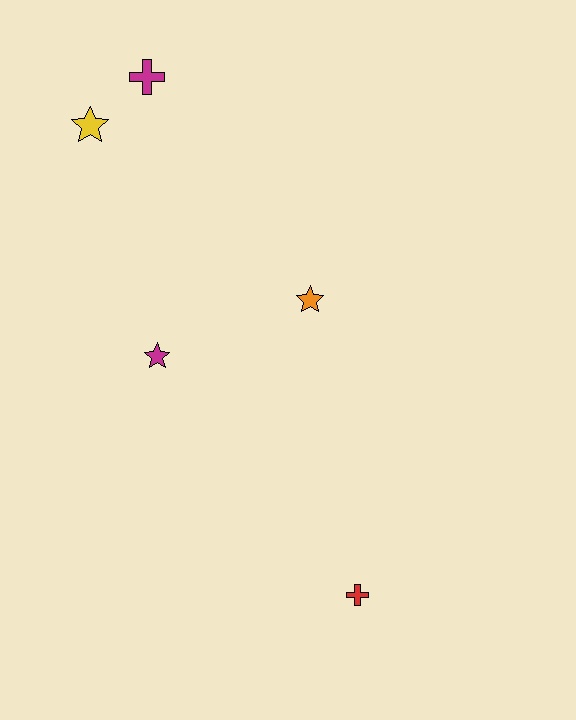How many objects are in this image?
There are 5 objects.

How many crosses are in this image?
There are 2 crosses.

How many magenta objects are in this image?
There are 2 magenta objects.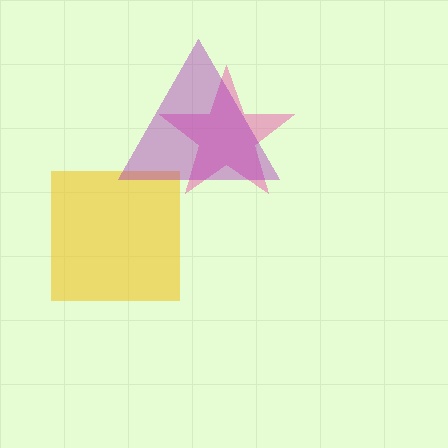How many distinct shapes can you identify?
There are 3 distinct shapes: a yellow square, a pink star, a purple triangle.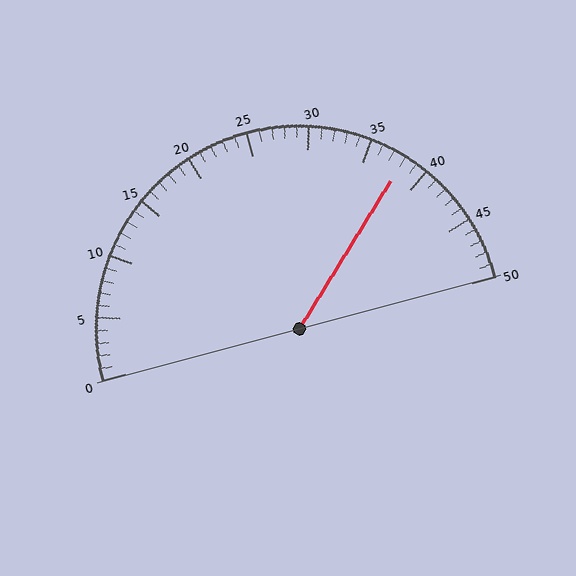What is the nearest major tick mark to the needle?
The nearest major tick mark is 40.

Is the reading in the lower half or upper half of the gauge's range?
The reading is in the upper half of the range (0 to 50).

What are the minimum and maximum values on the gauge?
The gauge ranges from 0 to 50.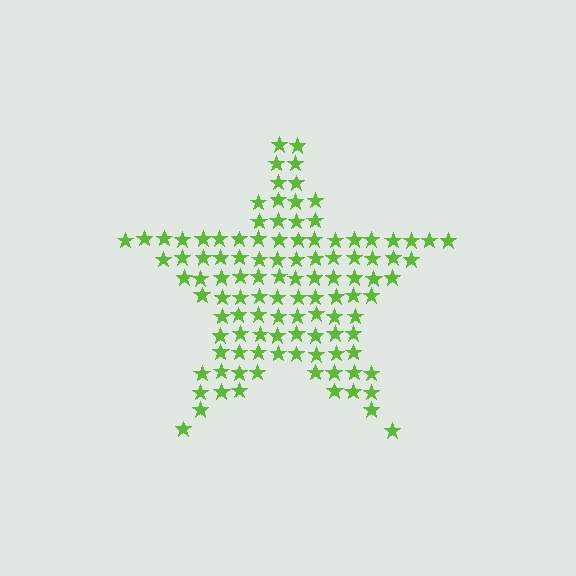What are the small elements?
The small elements are stars.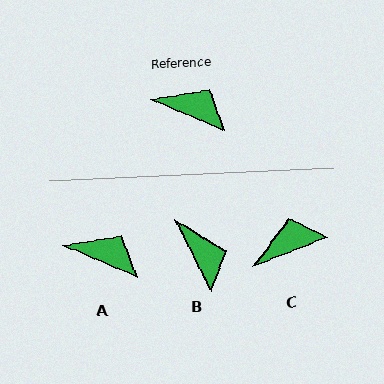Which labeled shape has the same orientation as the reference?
A.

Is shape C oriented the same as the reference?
No, it is off by about 44 degrees.